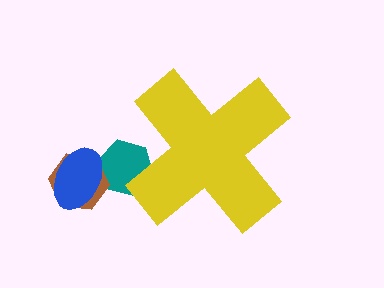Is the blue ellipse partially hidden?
No, the blue ellipse is fully visible.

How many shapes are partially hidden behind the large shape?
1 shape is partially hidden.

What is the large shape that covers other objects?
A yellow cross.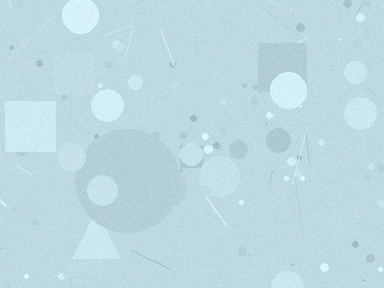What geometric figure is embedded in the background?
A circle is embedded in the background.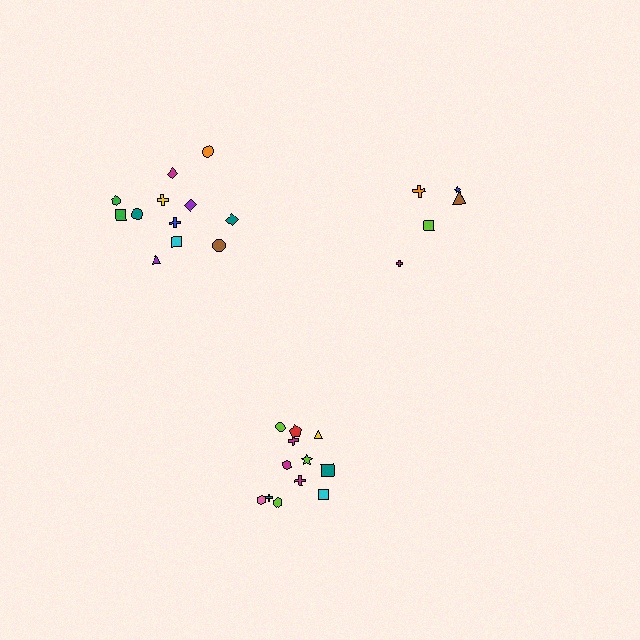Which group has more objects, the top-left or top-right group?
The top-left group.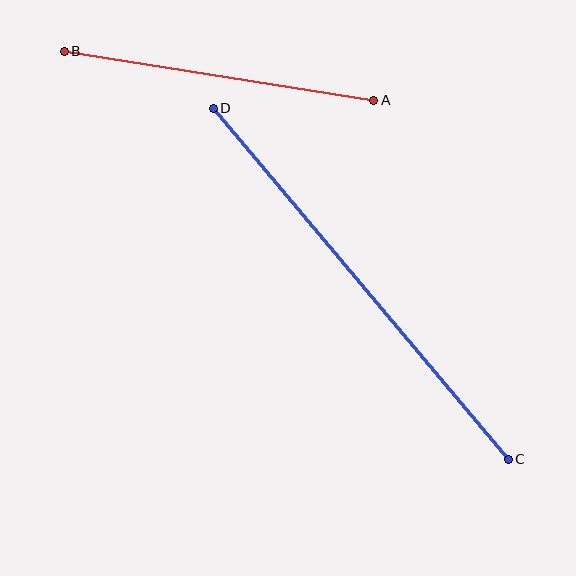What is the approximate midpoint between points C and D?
The midpoint is at approximately (361, 284) pixels.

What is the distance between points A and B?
The distance is approximately 313 pixels.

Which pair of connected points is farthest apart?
Points C and D are farthest apart.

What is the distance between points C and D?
The distance is approximately 458 pixels.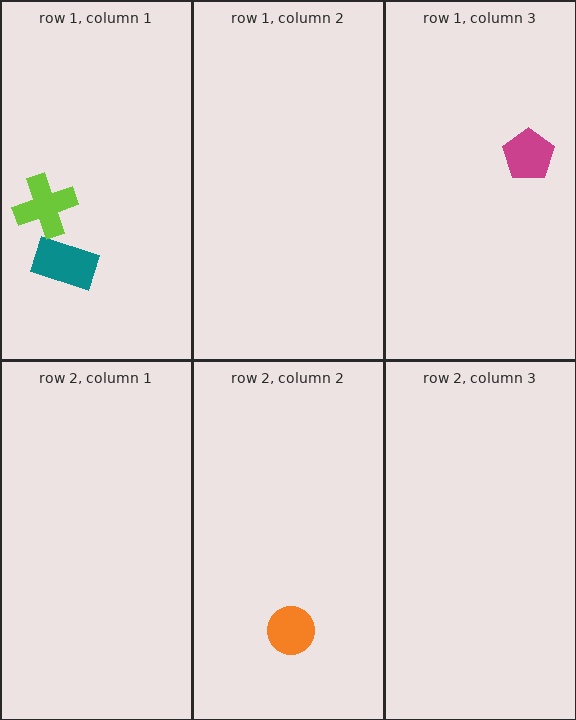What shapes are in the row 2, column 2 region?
The orange circle.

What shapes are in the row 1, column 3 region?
The magenta pentagon.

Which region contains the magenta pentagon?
The row 1, column 3 region.